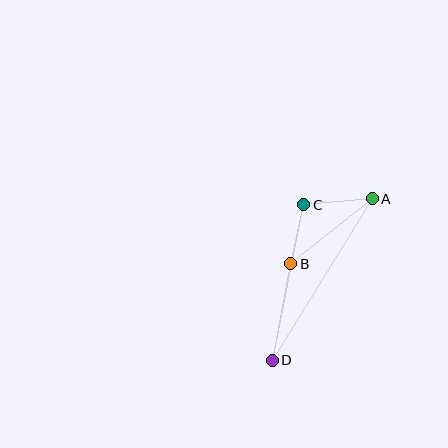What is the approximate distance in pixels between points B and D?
The distance between B and D is approximately 98 pixels.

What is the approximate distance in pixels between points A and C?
The distance between A and C is approximately 69 pixels.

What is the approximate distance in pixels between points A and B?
The distance between A and B is approximately 104 pixels.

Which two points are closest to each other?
Points B and C are closest to each other.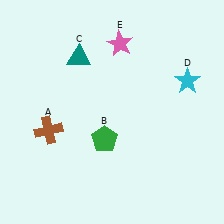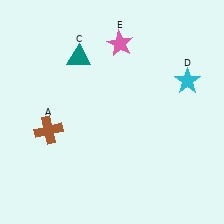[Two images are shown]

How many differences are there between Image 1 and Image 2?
There is 1 difference between the two images.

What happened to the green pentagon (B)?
The green pentagon (B) was removed in Image 2. It was in the bottom-left area of Image 1.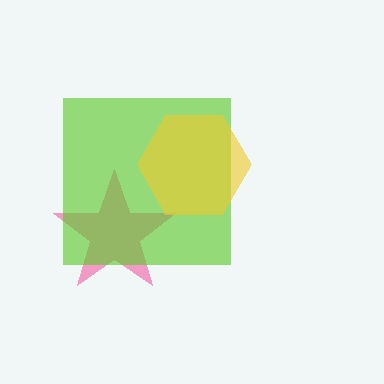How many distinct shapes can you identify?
There are 3 distinct shapes: a pink star, a lime square, a yellow hexagon.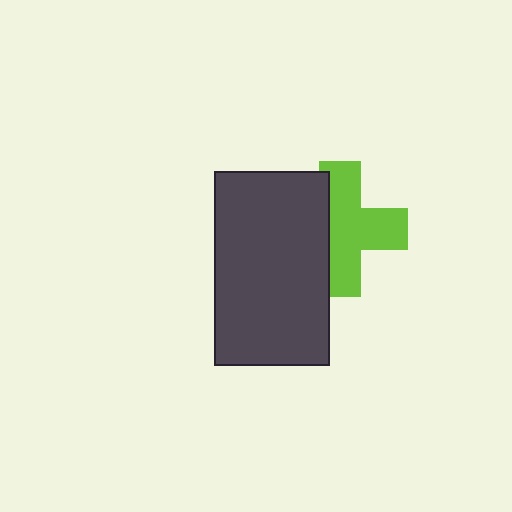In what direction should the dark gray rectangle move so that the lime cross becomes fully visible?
The dark gray rectangle should move left. That is the shortest direction to clear the overlap and leave the lime cross fully visible.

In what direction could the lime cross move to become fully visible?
The lime cross could move right. That would shift it out from behind the dark gray rectangle entirely.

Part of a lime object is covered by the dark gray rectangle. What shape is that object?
It is a cross.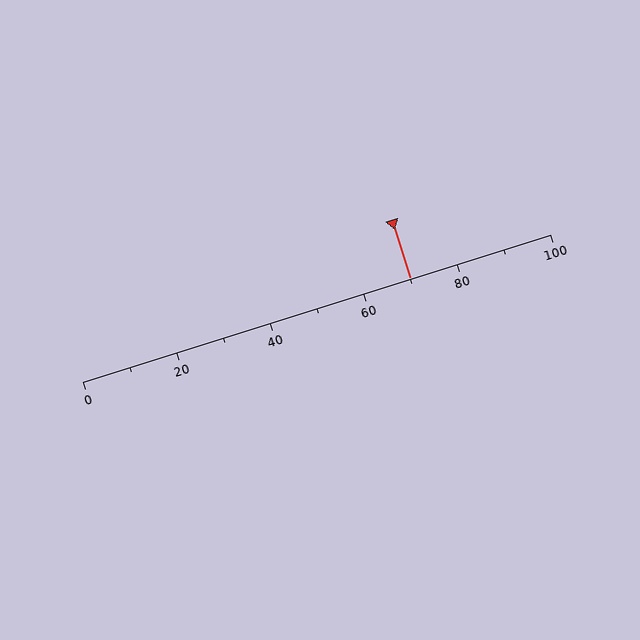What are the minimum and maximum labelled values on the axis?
The axis runs from 0 to 100.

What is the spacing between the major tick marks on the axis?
The major ticks are spaced 20 apart.